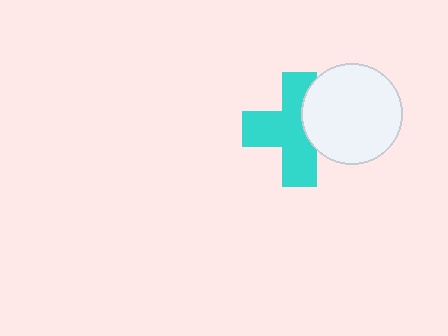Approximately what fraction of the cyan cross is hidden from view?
Roughly 32% of the cyan cross is hidden behind the white circle.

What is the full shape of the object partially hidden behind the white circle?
The partially hidden object is a cyan cross.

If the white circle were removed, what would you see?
You would see the complete cyan cross.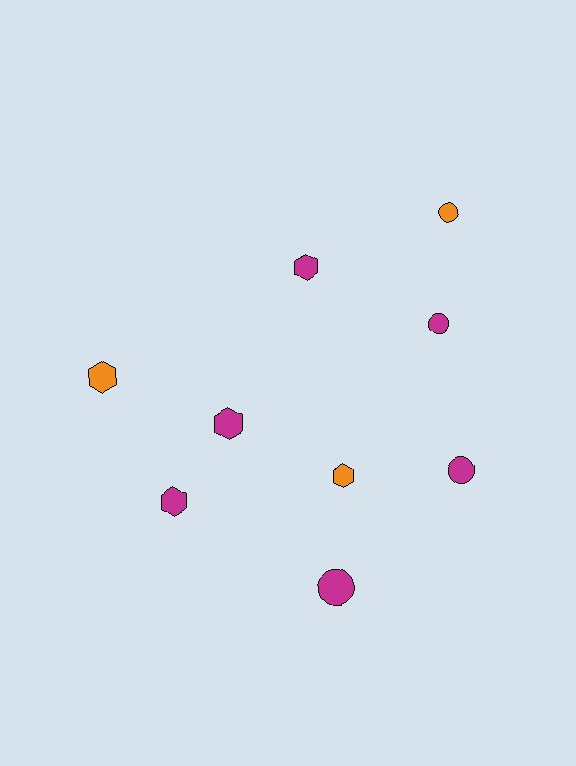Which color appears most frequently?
Magenta, with 6 objects.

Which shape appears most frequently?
Hexagon, with 5 objects.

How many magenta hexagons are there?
There are 3 magenta hexagons.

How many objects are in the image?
There are 9 objects.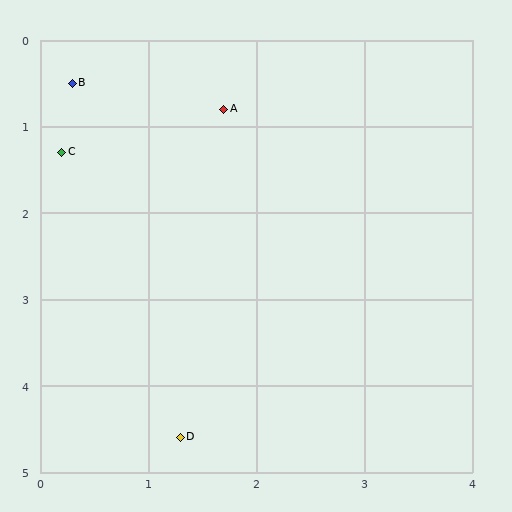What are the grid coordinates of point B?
Point B is at approximately (0.3, 0.5).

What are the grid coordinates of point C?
Point C is at approximately (0.2, 1.3).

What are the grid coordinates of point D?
Point D is at approximately (1.3, 4.6).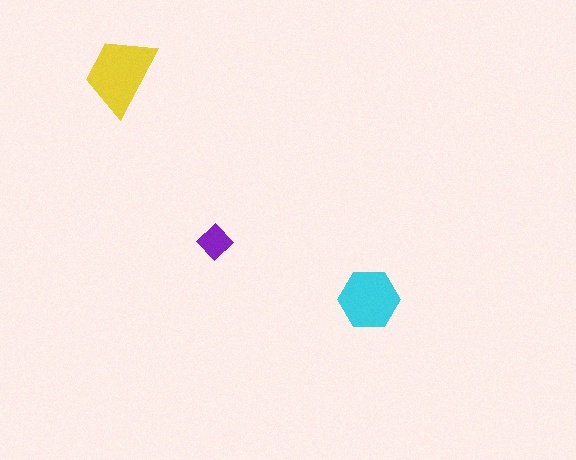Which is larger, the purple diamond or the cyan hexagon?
The cyan hexagon.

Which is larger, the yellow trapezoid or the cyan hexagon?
The yellow trapezoid.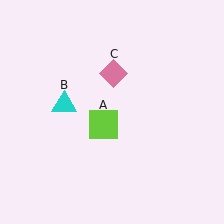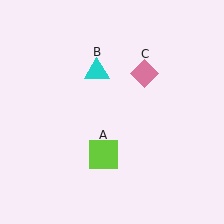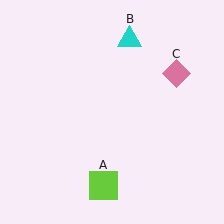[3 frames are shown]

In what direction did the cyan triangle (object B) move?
The cyan triangle (object B) moved up and to the right.